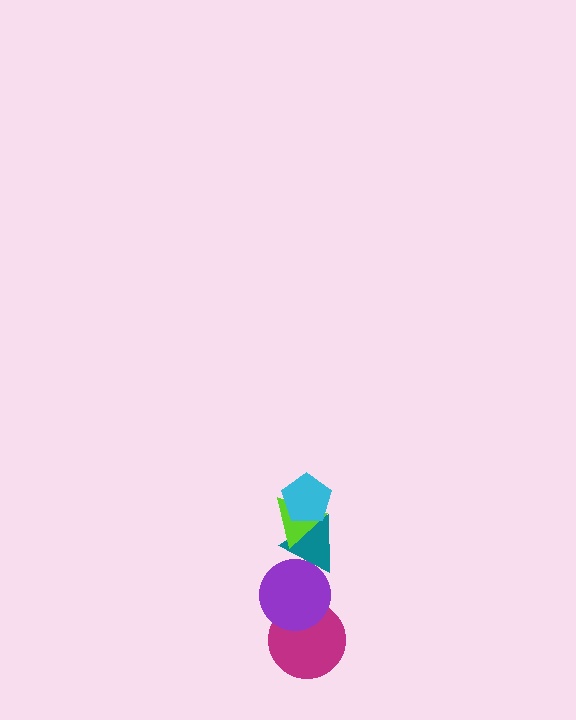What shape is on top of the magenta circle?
The purple circle is on top of the magenta circle.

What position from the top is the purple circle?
The purple circle is 4th from the top.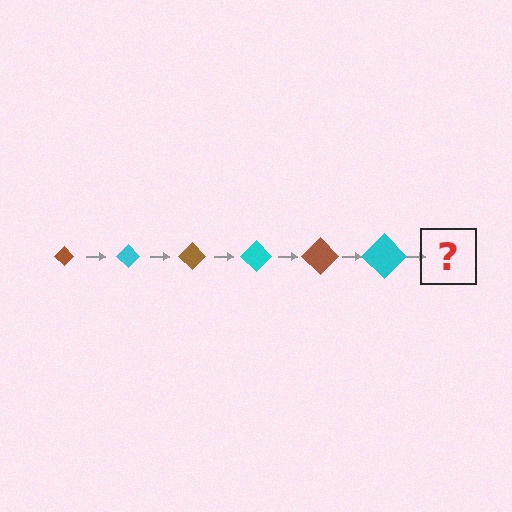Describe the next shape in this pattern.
It should be a brown diamond, larger than the previous one.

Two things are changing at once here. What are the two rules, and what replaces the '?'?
The two rules are that the diamond grows larger each step and the color cycles through brown and cyan. The '?' should be a brown diamond, larger than the previous one.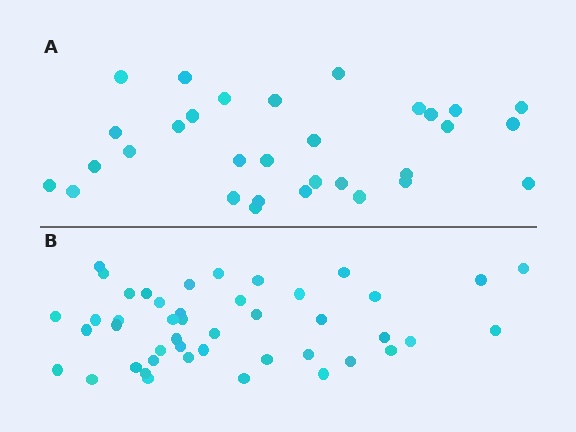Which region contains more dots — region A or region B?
Region B (the bottom region) has more dots.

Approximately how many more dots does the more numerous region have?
Region B has approximately 15 more dots than region A.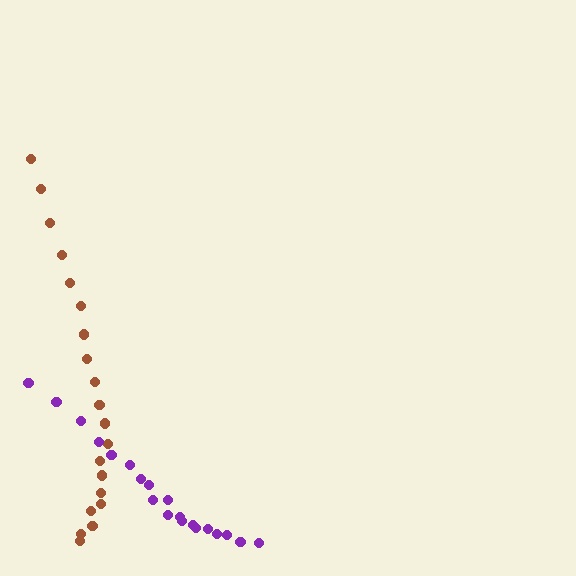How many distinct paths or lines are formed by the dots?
There are 2 distinct paths.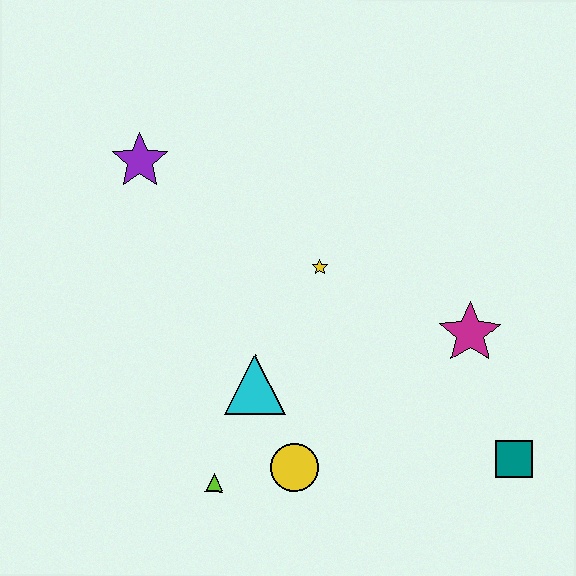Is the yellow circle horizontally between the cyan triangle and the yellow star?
Yes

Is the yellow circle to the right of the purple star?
Yes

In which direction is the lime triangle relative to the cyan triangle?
The lime triangle is below the cyan triangle.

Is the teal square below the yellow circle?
No